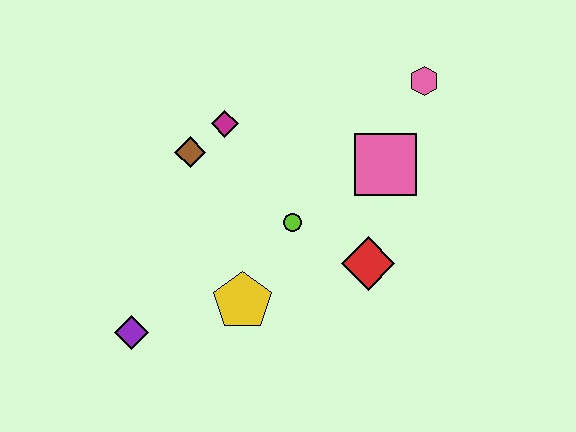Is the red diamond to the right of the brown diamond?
Yes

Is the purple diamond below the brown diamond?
Yes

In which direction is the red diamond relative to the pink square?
The red diamond is below the pink square.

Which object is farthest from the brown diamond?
The pink hexagon is farthest from the brown diamond.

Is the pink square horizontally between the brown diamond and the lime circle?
No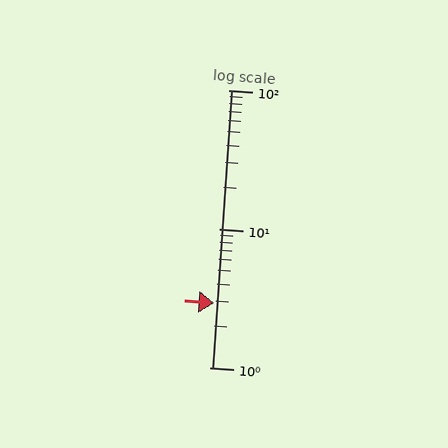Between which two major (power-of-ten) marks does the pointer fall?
The pointer is between 1 and 10.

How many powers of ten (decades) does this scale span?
The scale spans 2 decades, from 1 to 100.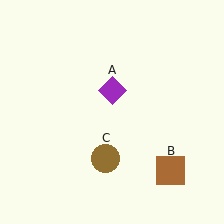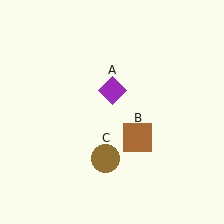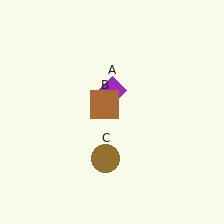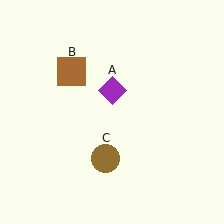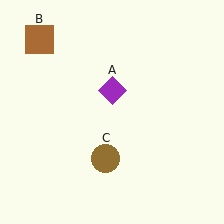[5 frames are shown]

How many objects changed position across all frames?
1 object changed position: brown square (object B).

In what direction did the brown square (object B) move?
The brown square (object B) moved up and to the left.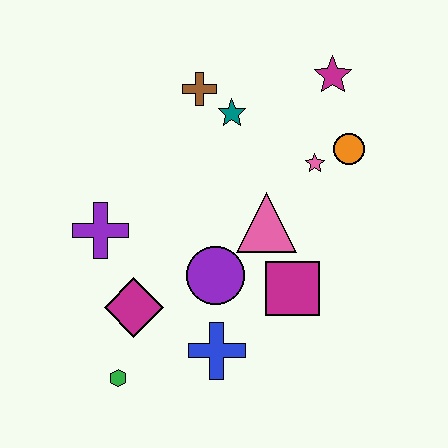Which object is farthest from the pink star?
The green hexagon is farthest from the pink star.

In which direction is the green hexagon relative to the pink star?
The green hexagon is below the pink star.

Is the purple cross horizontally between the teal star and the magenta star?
No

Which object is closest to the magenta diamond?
The green hexagon is closest to the magenta diamond.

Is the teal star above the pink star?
Yes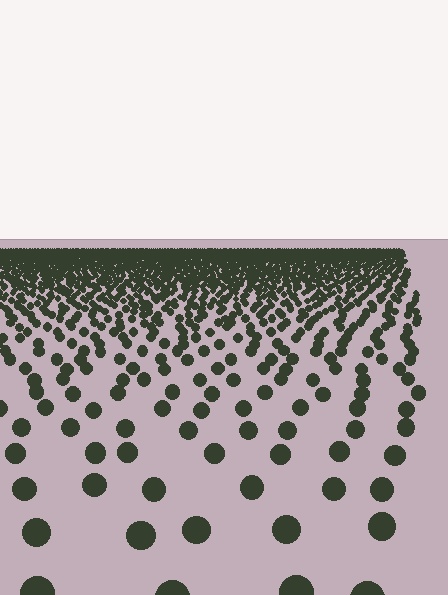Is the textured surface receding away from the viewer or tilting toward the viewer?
The surface is receding away from the viewer. Texture elements get smaller and denser toward the top.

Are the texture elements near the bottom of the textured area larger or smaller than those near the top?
Larger. Near the bottom, elements are closer to the viewer and appear at a bigger on-screen size.